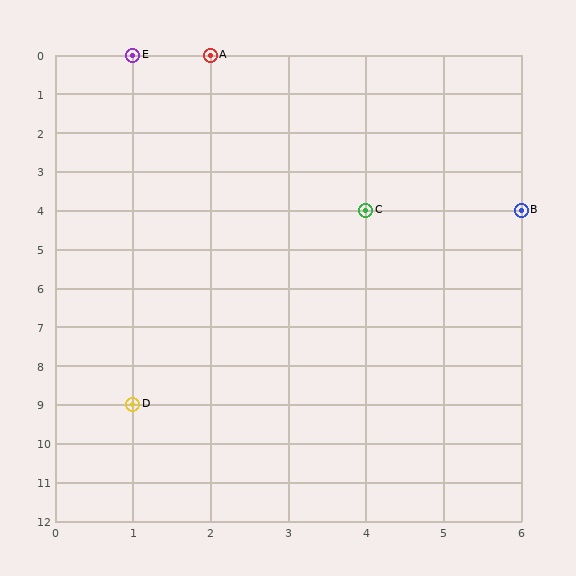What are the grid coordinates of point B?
Point B is at grid coordinates (6, 4).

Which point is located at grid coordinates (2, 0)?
Point A is at (2, 0).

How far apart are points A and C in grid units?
Points A and C are 2 columns and 4 rows apart (about 4.5 grid units diagonally).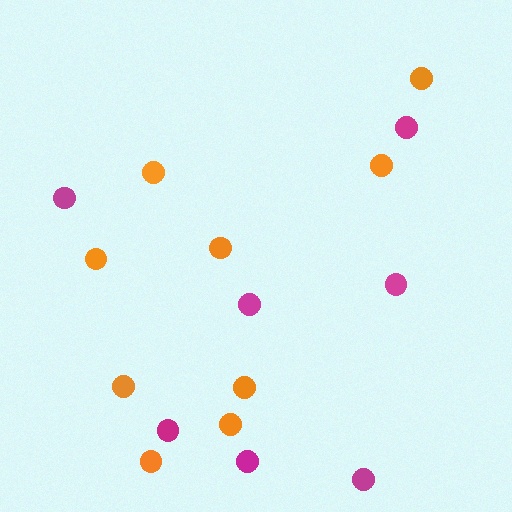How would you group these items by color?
There are 2 groups: one group of orange circles (9) and one group of magenta circles (7).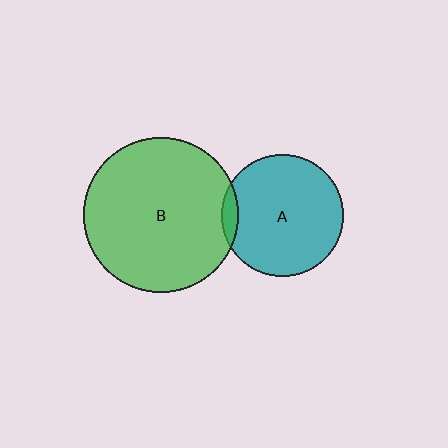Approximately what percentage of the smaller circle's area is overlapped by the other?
Approximately 5%.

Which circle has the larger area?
Circle B (green).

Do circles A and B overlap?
Yes.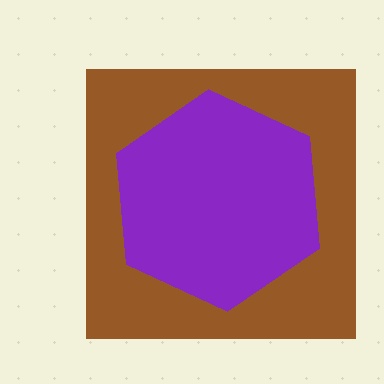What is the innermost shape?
The purple hexagon.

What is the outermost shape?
The brown square.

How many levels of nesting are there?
2.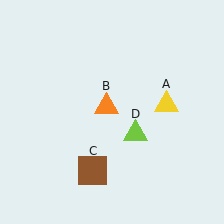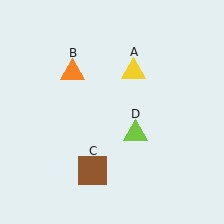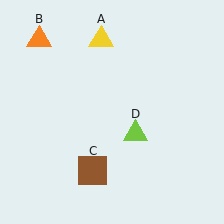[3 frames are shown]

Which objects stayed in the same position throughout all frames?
Brown square (object C) and lime triangle (object D) remained stationary.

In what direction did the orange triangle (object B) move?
The orange triangle (object B) moved up and to the left.